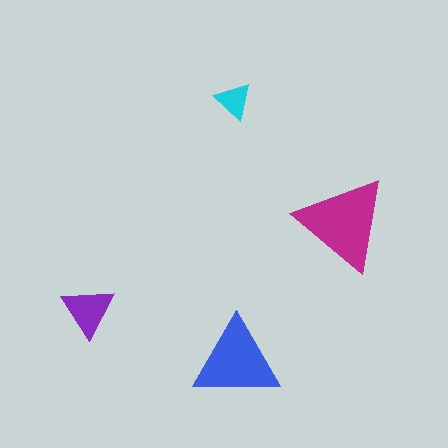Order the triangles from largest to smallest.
the magenta one, the blue one, the purple one, the cyan one.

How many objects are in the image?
There are 4 objects in the image.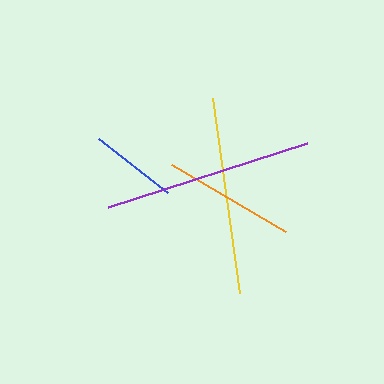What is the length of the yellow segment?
The yellow segment is approximately 197 pixels long.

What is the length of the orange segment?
The orange segment is approximately 133 pixels long.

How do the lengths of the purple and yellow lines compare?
The purple and yellow lines are approximately the same length.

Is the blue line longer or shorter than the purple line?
The purple line is longer than the blue line.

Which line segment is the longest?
The purple line is the longest at approximately 209 pixels.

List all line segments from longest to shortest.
From longest to shortest: purple, yellow, orange, blue.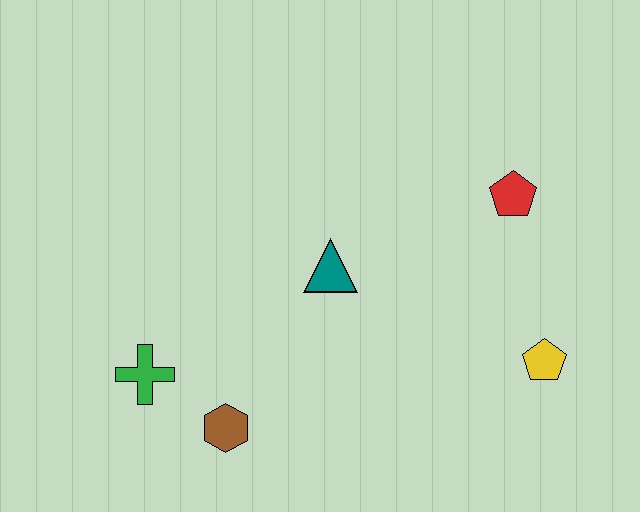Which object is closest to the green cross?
The brown hexagon is closest to the green cross.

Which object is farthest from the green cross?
The red pentagon is farthest from the green cross.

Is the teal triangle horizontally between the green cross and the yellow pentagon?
Yes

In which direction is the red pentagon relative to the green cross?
The red pentagon is to the right of the green cross.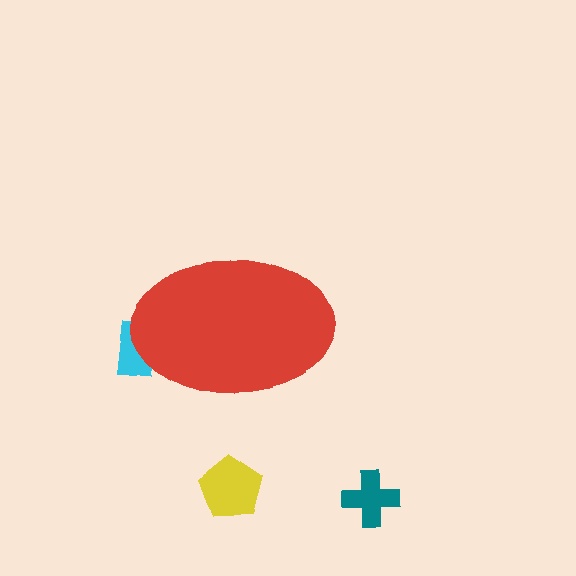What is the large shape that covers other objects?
A red ellipse.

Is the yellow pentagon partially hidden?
No, the yellow pentagon is fully visible.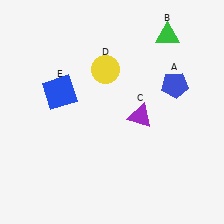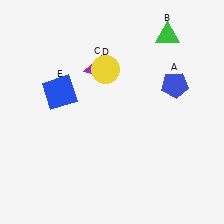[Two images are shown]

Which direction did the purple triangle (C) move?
The purple triangle (C) moved up.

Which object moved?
The purple triangle (C) moved up.